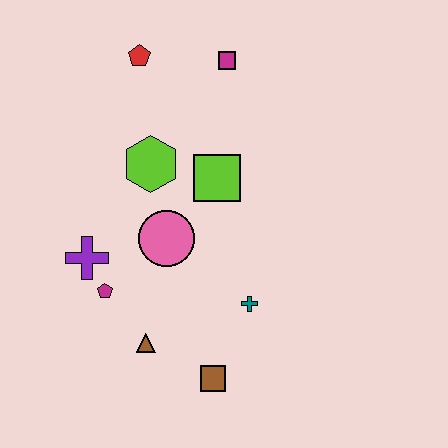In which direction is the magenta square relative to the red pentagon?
The magenta square is to the right of the red pentagon.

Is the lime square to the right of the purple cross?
Yes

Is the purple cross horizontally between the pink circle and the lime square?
No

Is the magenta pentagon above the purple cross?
No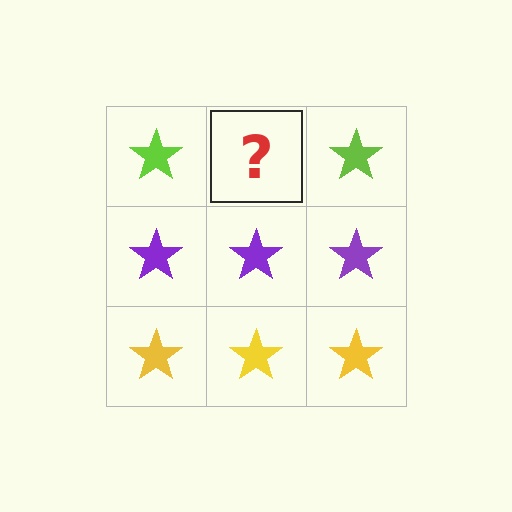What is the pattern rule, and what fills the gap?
The rule is that each row has a consistent color. The gap should be filled with a lime star.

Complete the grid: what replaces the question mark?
The question mark should be replaced with a lime star.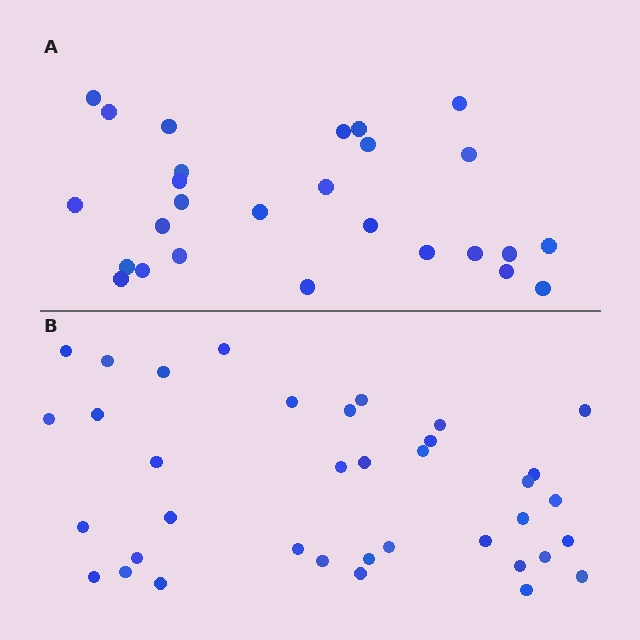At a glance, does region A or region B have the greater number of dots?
Region B (the bottom region) has more dots.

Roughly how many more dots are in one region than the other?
Region B has roughly 10 or so more dots than region A.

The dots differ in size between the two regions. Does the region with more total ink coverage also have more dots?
No. Region A has more total ink coverage because its dots are larger, but region B actually contains more individual dots. Total area can be misleading — the number of items is what matters here.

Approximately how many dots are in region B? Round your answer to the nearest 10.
About 40 dots. (The exact count is 37, which rounds to 40.)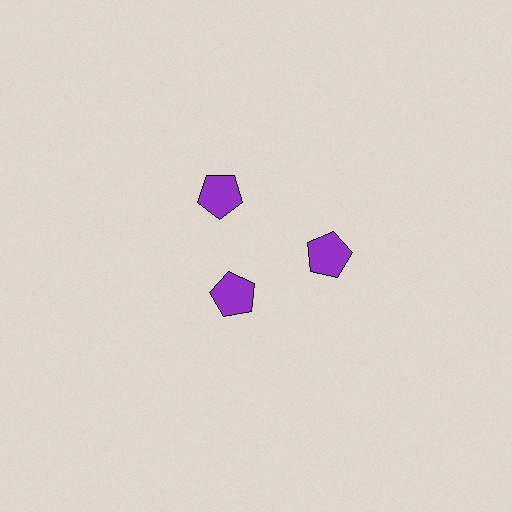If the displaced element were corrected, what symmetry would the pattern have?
It would have 3-fold rotational symmetry — the pattern would map onto itself every 120 degrees.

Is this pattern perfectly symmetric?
No. The 3 purple pentagons are arranged in a ring, but one element near the 7 o'clock position is pulled inward toward the center, breaking the 3-fold rotational symmetry.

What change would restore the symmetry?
The symmetry would be restored by moving it outward, back onto the ring so that all 3 pentagons sit at equal angles and equal distance from the center.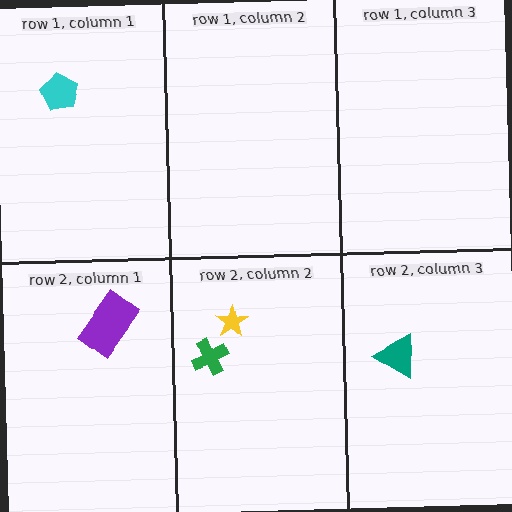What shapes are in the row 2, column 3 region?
The teal triangle.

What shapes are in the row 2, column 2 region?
The yellow star, the green cross.